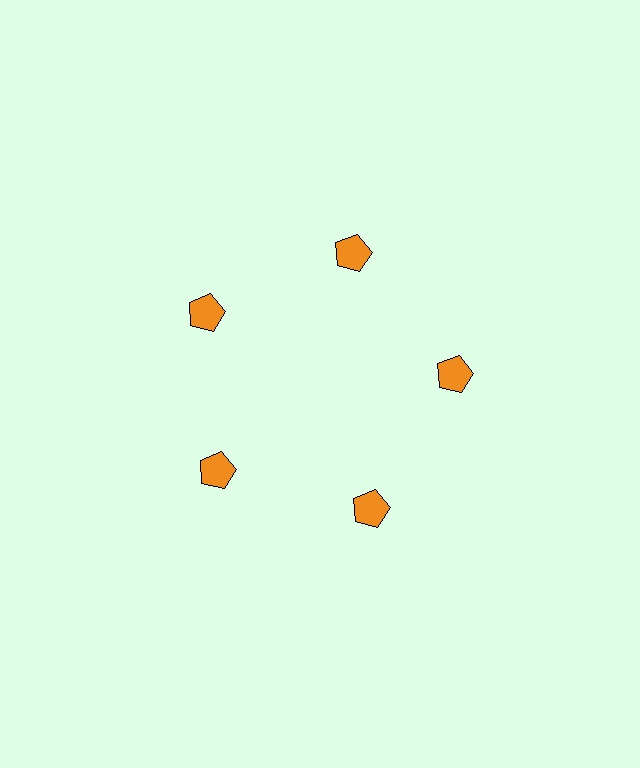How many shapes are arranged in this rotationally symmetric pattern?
There are 5 shapes, arranged in 5 groups of 1.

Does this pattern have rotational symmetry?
Yes, this pattern has 5-fold rotational symmetry. It looks the same after rotating 72 degrees around the center.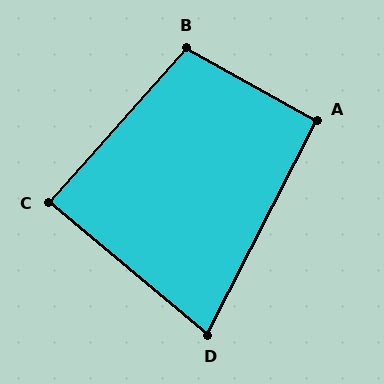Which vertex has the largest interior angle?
B, at approximately 103 degrees.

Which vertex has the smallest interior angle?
D, at approximately 77 degrees.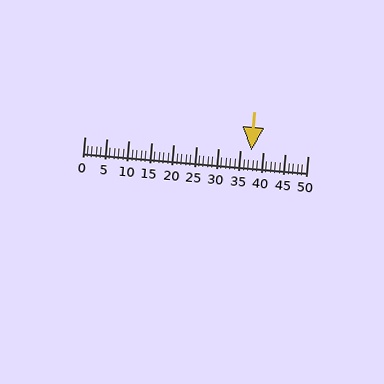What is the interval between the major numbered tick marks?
The major tick marks are spaced 5 units apart.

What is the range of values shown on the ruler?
The ruler shows values from 0 to 50.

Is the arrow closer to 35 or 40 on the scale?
The arrow is closer to 35.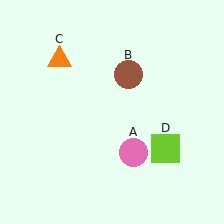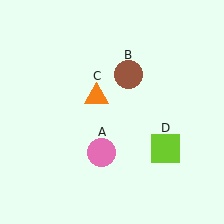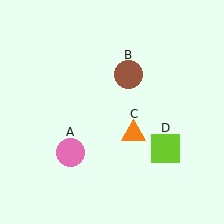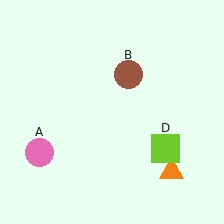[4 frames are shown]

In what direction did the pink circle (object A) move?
The pink circle (object A) moved left.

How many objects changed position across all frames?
2 objects changed position: pink circle (object A), orange triangle (object C).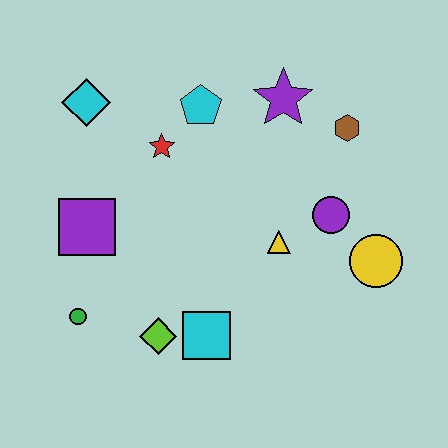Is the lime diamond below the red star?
Yes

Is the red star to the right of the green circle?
Yes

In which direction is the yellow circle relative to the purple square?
The yellow circle is to the right of the purple square.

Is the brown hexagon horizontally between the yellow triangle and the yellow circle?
Yes